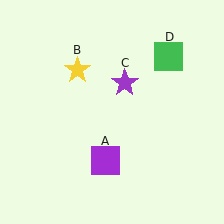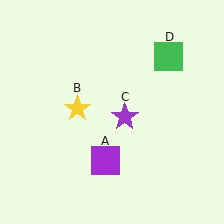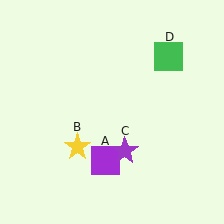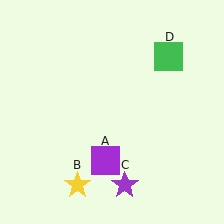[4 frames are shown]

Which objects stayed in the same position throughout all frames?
Purple square (object A) and green square (object D) remained stationary.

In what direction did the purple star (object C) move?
The purple star (object C) moved down.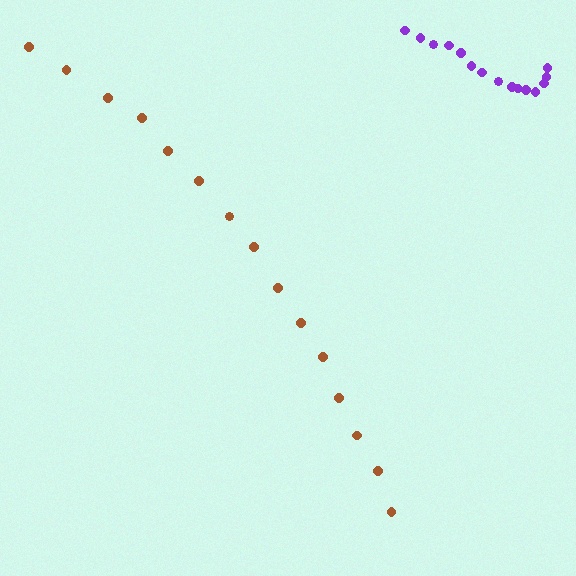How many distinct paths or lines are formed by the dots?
There are 2 distinct paths.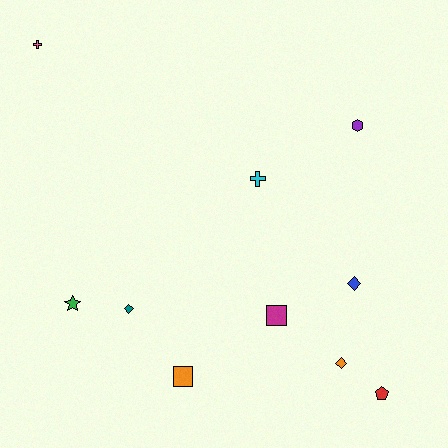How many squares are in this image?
There are 2 squares.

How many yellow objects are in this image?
There are no yellow objects.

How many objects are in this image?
There are 10 objects.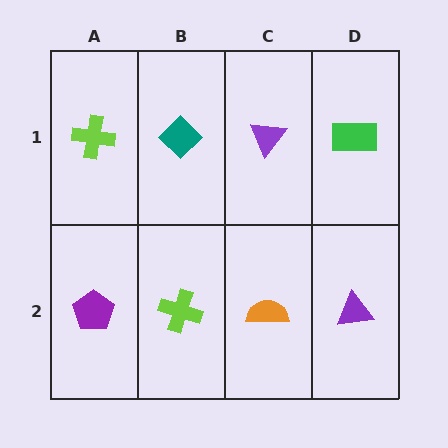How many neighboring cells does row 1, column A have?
2.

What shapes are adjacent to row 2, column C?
A purple triangle (row 1, column C), a lime cross (row 2, column B), a purple triangle (row 2, column D).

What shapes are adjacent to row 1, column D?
A purple triangle (row 2, column D), a purple triangle (row 1, column C).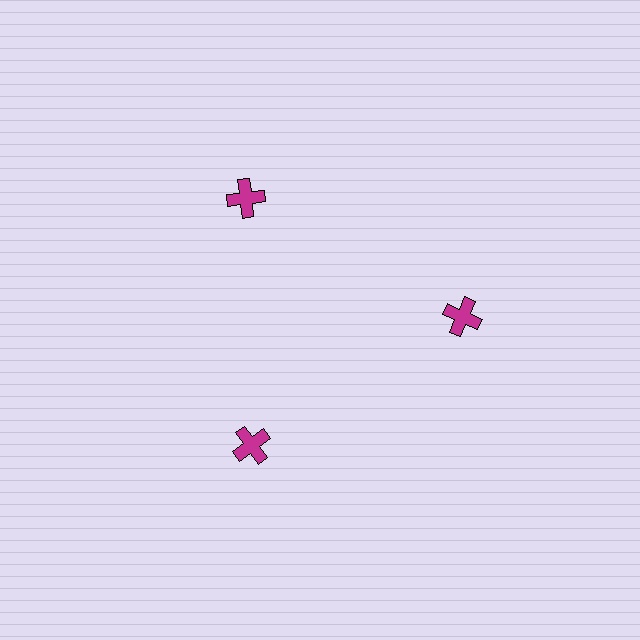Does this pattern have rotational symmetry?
Yes, this pattern has 3-fold rotational symmetry. It looks the same after rotating 120 degrees around the center.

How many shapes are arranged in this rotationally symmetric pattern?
There are 3 shapes, arranged in 3 groups of 1.